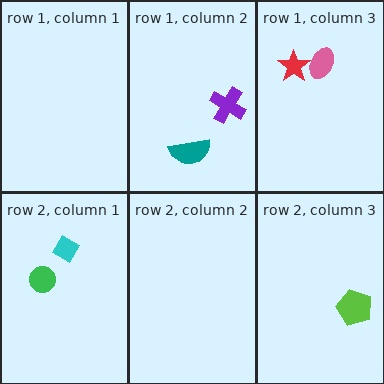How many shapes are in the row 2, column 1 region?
2.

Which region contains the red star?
The row 1, column 3 region.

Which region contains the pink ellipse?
The row 1, column 3 region.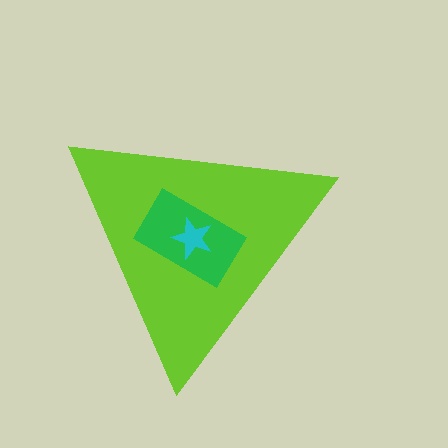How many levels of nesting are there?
3.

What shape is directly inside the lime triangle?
The green rectangle.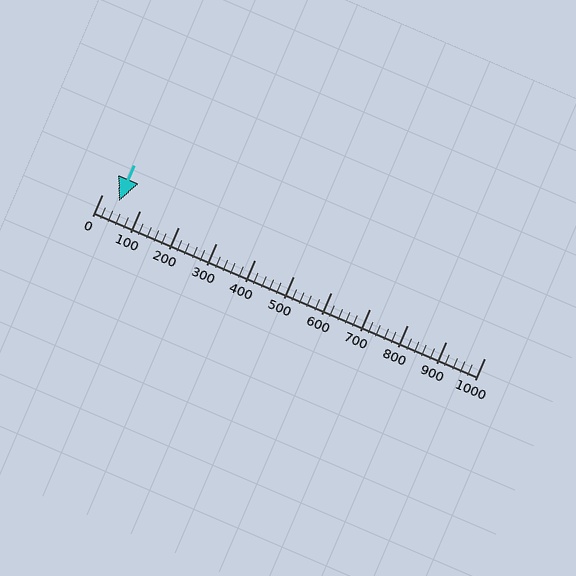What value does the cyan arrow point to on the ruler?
The cyan arrow points to approximately 45.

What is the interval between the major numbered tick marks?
The major tick marks are spaced 100 units apart.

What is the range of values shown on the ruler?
The ruler shows values from 0 to 1000.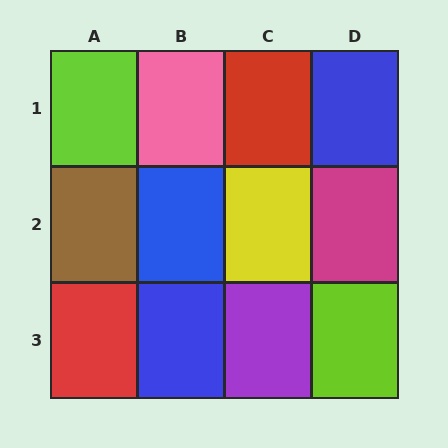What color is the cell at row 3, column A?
Red.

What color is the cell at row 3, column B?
Blue.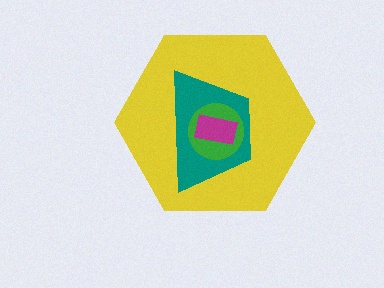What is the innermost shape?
The magenta rectangle.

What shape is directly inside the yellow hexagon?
The teal trapezoid.